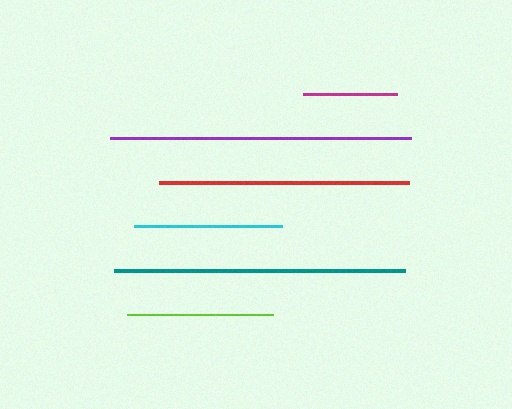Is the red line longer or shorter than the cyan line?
The red line is longer than the cyan line.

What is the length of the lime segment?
The lime segment is approximately 147 pixels long.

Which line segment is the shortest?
The magenta line is the shortest at approximately 94 pixels.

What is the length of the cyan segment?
The cyan segment is approximately 147 pixels long.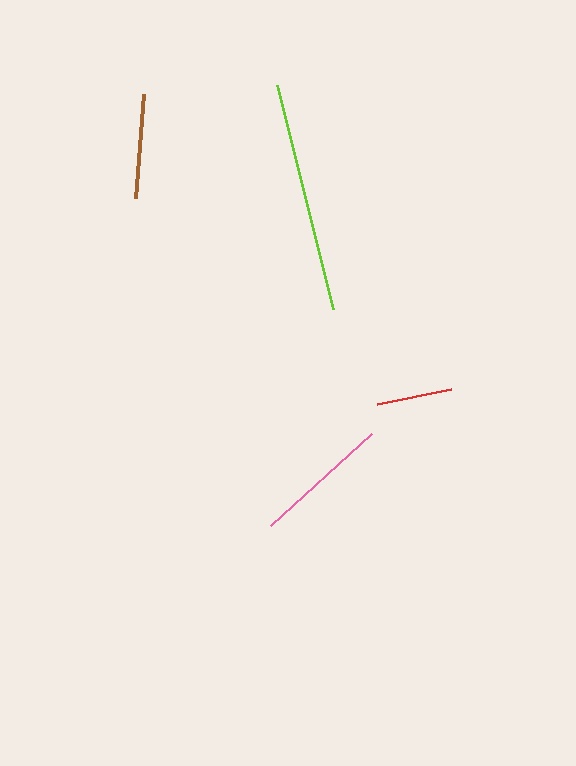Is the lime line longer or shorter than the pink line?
The lime line is longer than the pink line.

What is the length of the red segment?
The red segment is approximately 76 pixels long.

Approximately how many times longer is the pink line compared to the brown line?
The pink line is approximately 1.3 times the length of the brown line.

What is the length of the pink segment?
The pink segment is approximately 136 pixels long.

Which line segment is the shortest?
The red line is the shortest at approximately 76 pixels.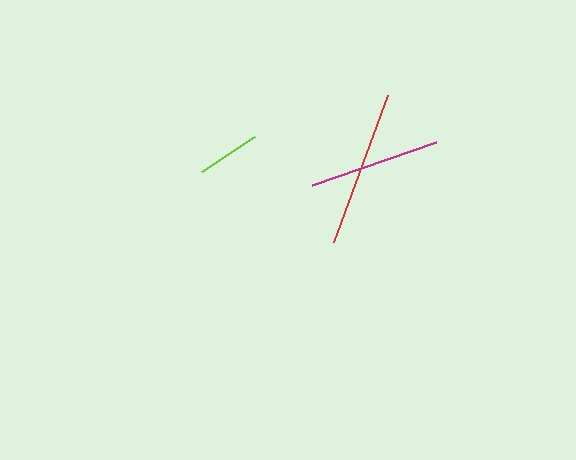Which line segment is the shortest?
The lime line is the shortest at approximately 63 pixels.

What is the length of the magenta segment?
The magenta segment is approximately 130 pixels long.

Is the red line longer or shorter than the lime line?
The red line is longer than the lime line.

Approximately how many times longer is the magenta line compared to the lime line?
The magenta line is approximately 2.1 times the length of the lime line.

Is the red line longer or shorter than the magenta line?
The red line is longer than the magenta line.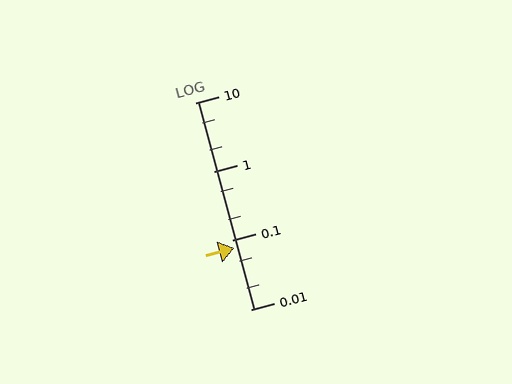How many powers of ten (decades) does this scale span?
The scale spans 3 decades, from 0.01 to 10.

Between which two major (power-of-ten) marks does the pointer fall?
The pointer is between 0.01 and 0.1.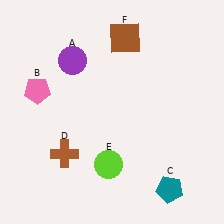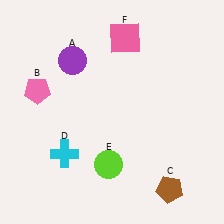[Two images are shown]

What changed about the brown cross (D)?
In Image 1, D is brown. In Image 2, it changed to cyan.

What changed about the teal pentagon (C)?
In Image 1, C is teal. In Image 2, it changed to brown.